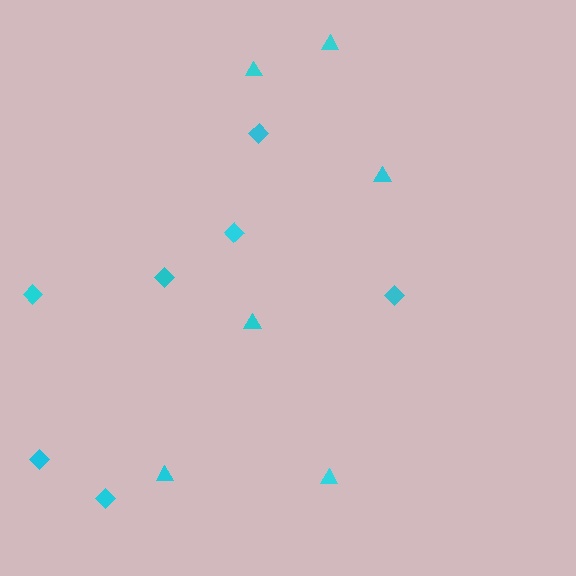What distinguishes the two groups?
There are 2 groups: one group of diamonds (7) and one group of triangles (6).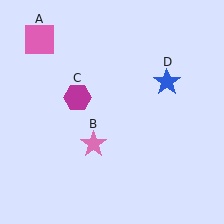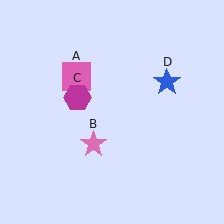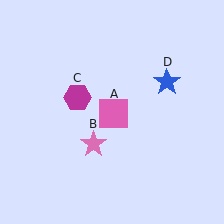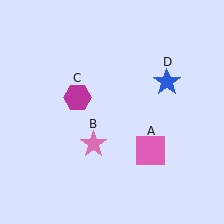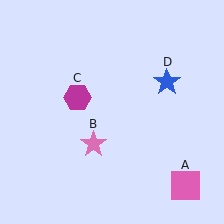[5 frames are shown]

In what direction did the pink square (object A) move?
The pink square (object A) moved down and to the right.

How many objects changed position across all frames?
1 object changed position: pink square (object A).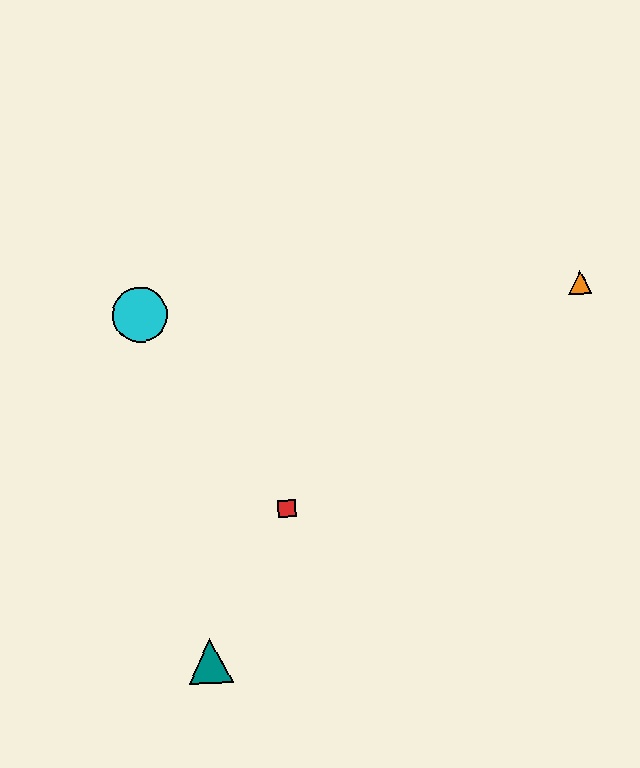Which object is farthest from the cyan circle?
The orange triangle is farthest from the cyan circle.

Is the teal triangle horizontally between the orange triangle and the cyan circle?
Yes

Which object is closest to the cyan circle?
The red square is closest to the cyan circle.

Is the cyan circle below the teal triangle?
No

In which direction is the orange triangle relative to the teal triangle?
The orange triangle is to the right of the teal triangle.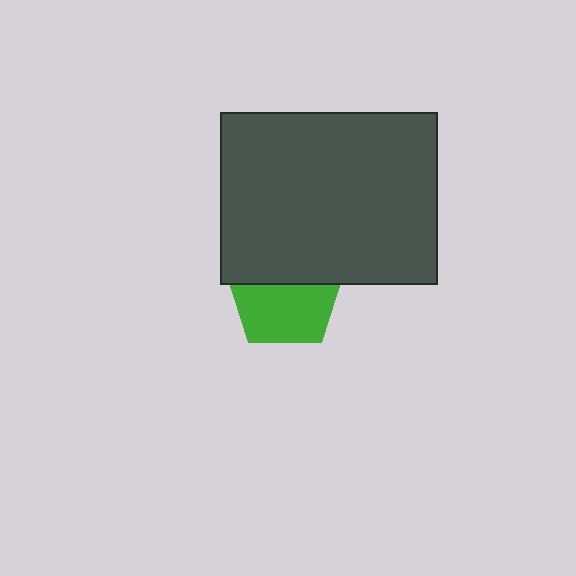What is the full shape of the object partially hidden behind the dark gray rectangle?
The partially hidden object is a green pentagon.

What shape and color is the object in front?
The object in front is a dark gray rectangle.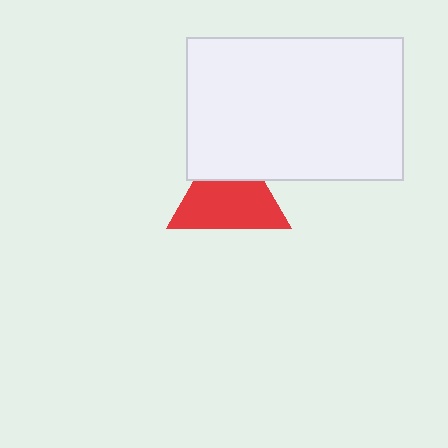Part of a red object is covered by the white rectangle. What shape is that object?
It is a triangle.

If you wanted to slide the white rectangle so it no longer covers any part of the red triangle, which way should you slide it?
Slide it up — that is the most direct way to separate the two shapes.